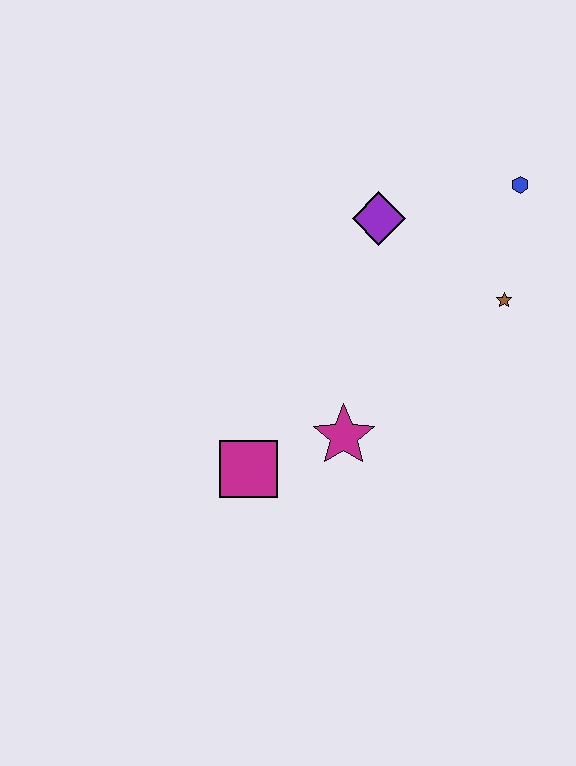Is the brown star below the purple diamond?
Yes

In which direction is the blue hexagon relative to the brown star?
The blue hexagon is above the brown star.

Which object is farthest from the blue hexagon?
The magenta square is farthest from the blue hexagon.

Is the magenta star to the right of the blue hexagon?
No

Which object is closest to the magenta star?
The magenta square is closest to the magenta star.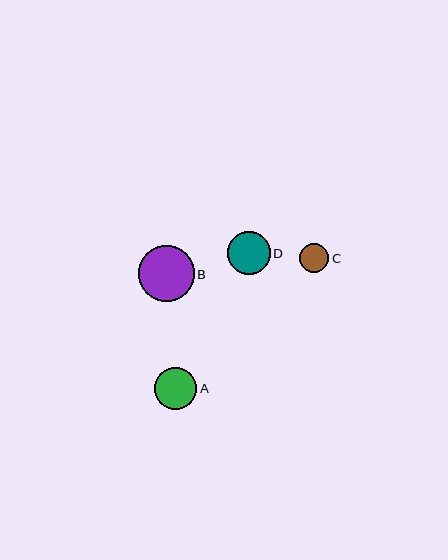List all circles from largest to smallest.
From largest to smallest: B, D, A, C.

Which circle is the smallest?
Circle C is the smallest with a size of approximately 30 pixels.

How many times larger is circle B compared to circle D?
Circle B is approximately 1.3 times the size of circle D.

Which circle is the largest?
Circle B is the largest with a size of approximately 56 pixels.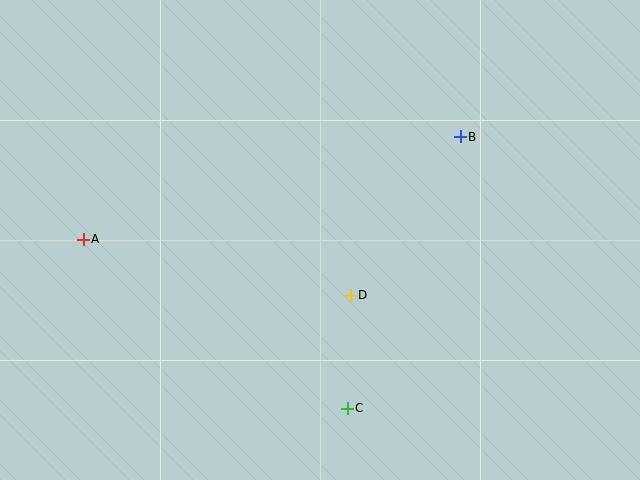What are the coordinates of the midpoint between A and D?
The midpoint between A and D is at (217, 267).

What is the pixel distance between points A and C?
The distance between A and C is 313 pixels.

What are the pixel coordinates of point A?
Point A is at (83, 239).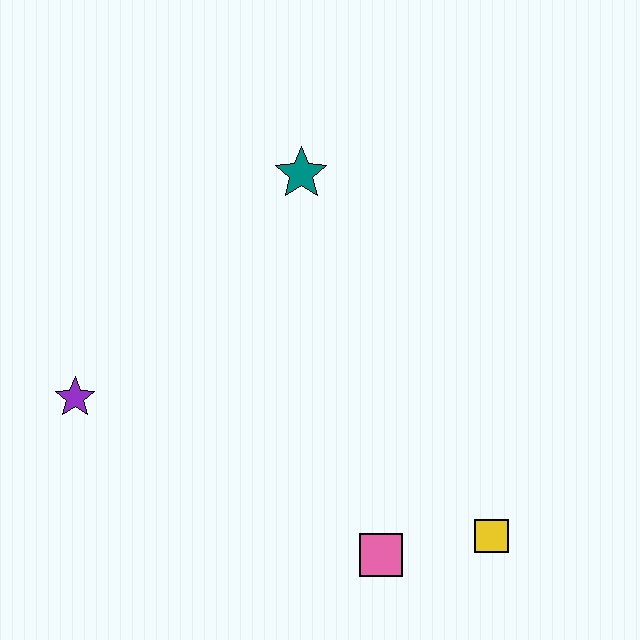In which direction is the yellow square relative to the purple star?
The yellow square is to the right of the purple star.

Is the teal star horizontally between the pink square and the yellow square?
No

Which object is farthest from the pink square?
The teal star is farthest from the pink square.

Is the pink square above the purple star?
No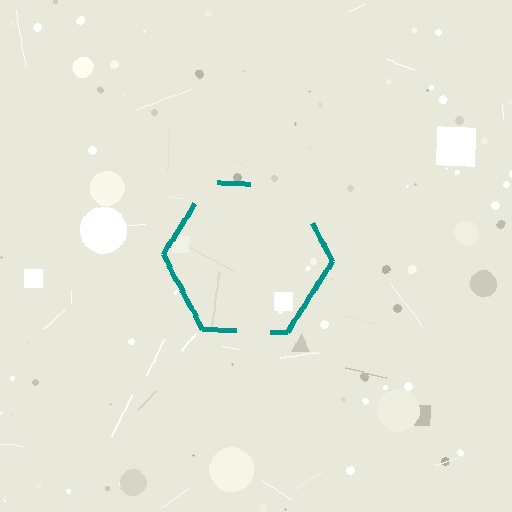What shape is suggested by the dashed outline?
The dashed outline suggests a hexagon.